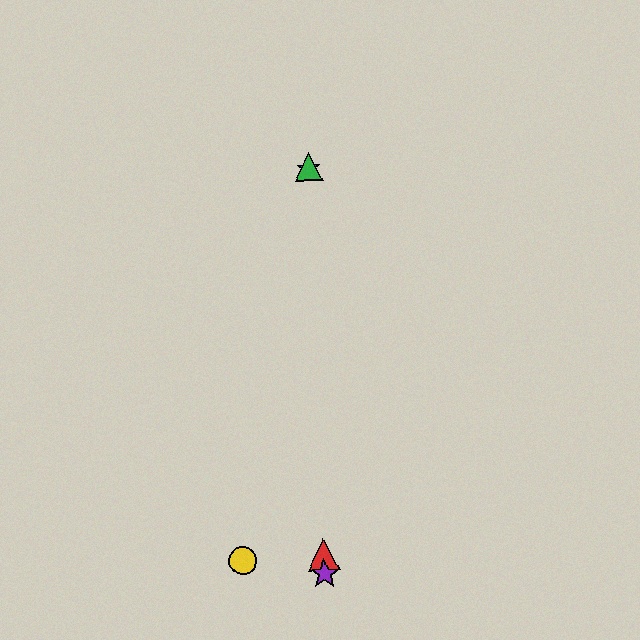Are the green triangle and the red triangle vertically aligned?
Yes, both are at x≈309.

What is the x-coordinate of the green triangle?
The green triangle is at x≈309.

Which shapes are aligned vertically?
The red triangle, the blue star, the green triangle, the purple star are aligned vertically.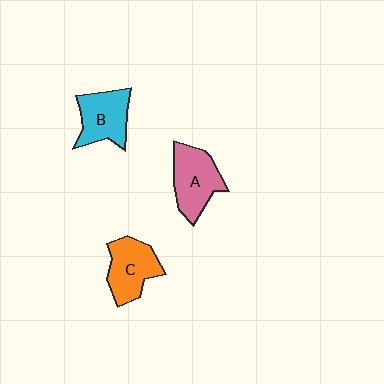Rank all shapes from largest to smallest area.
From largest to smallest: A (pink), C (orange), B (cyan).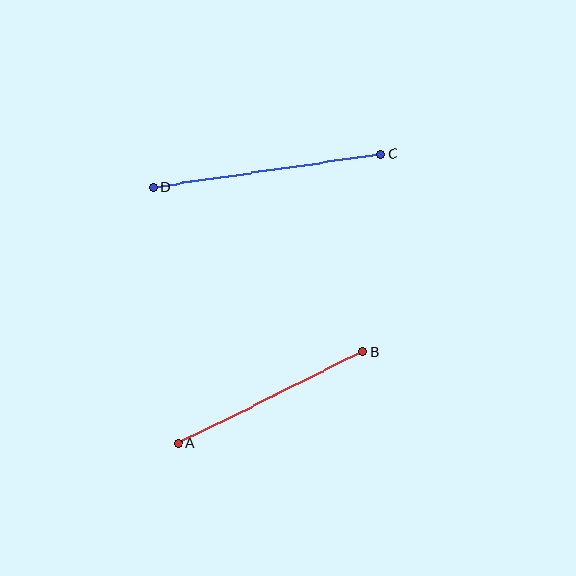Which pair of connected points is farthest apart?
Points C and D are farthest apart.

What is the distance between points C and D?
The distance is approximately 231 pixels.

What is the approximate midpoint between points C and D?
The midpoint is at approximately (267, 170) pixels.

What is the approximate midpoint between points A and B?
The midpoint is at approximately (270, 397) pixels.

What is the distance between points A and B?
The distance is approximately 206 pixels.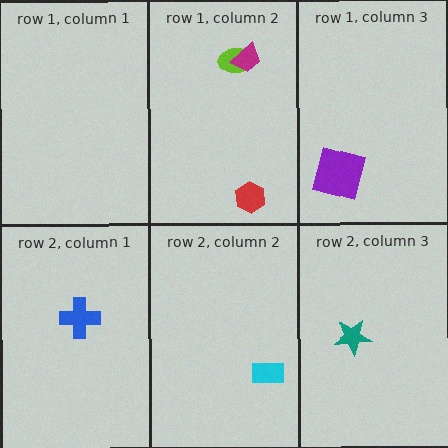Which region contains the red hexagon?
The row 1, column 2 region.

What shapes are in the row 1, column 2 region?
The red hexagon, the lime ellipse, the magenta trapezoid.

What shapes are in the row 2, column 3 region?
The teal star.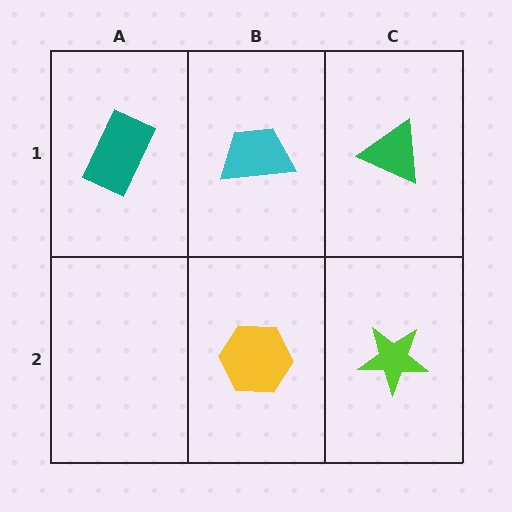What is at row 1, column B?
A cyan trapezoid.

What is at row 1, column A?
A teal rectangle.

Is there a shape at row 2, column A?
No, that cell is empty.